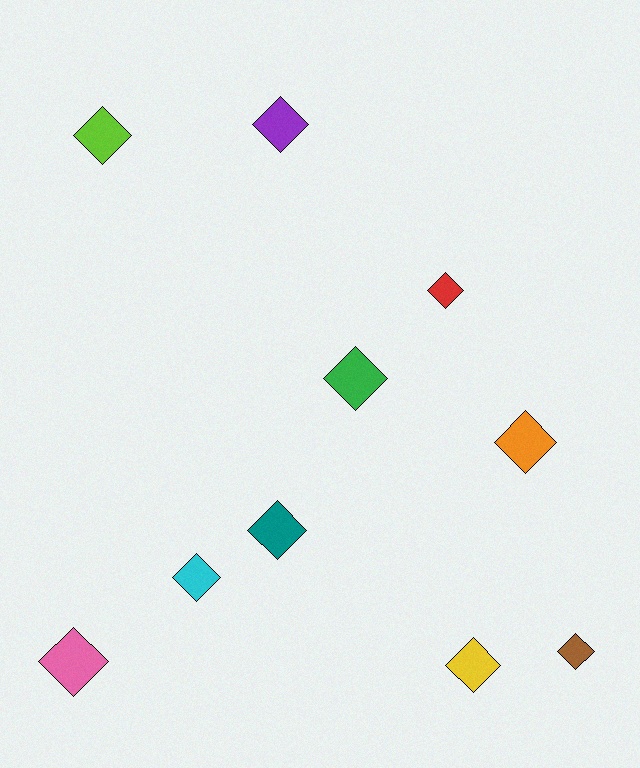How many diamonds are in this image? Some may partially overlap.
There are 10 diamonds.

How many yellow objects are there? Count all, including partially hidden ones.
There is 1 yellow object.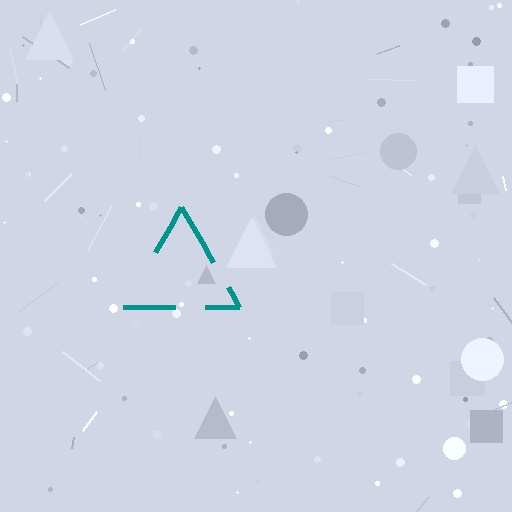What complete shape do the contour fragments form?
The contour fragments form a triangle.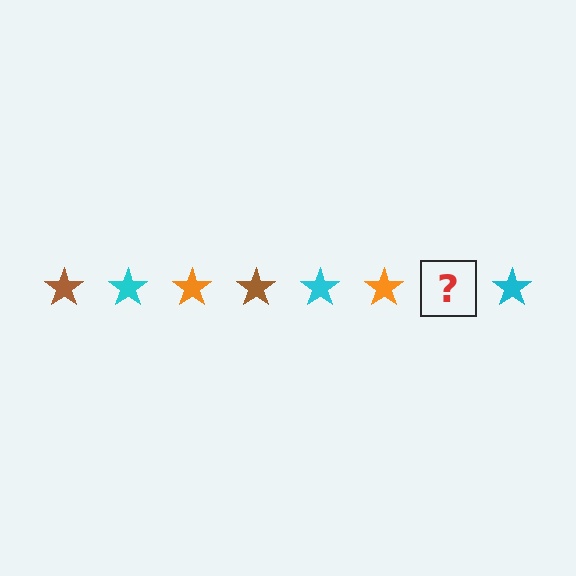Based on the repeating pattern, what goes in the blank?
The blank should be a brown star.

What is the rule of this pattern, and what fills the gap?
The rule is that the pattern cycles through brown, cyan, orange stars. The gap should be filled with a brown star.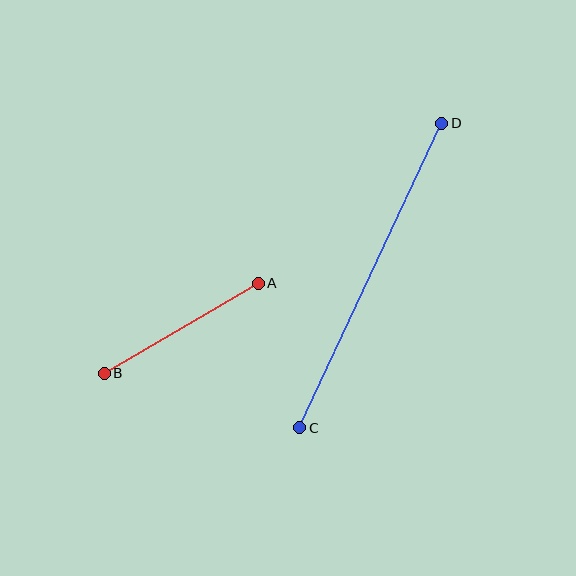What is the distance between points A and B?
The distance is approximately 179 pixels.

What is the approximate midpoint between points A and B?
The midpoint is at approximately (181, 328) pixels.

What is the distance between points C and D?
The distance is approximately 336 pixels.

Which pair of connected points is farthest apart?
Points C and D are farthest apart.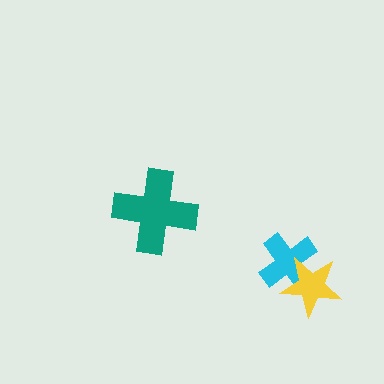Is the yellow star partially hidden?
No, no other shape covers it.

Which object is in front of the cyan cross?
The yellow star is in front of the cyan cross.